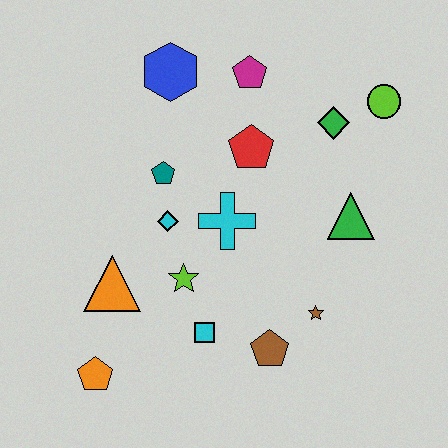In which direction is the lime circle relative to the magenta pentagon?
The lime circle is to the right of the magenta pentagon.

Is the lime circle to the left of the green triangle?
No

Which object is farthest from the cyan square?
The lime circle is farthest from the cyan square.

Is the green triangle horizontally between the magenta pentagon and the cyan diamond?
No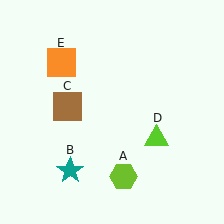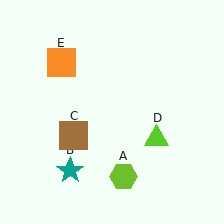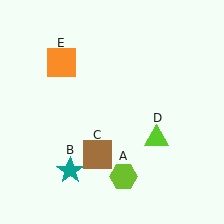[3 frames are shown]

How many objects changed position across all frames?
1 object changed position: brown square (object C).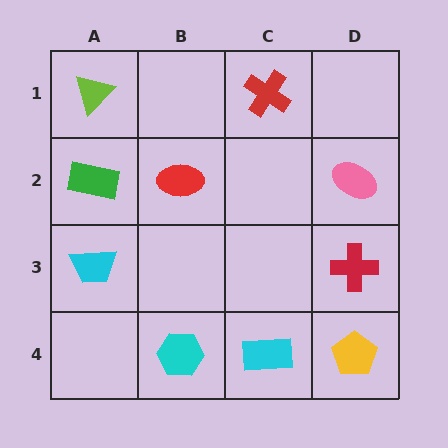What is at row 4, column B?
A cyan hexagon.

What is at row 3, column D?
A red cross.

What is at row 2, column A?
A green rectangle.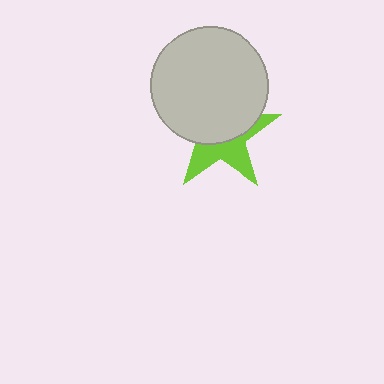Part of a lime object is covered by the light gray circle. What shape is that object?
It is a star.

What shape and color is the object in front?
The object in front is a light gray circle.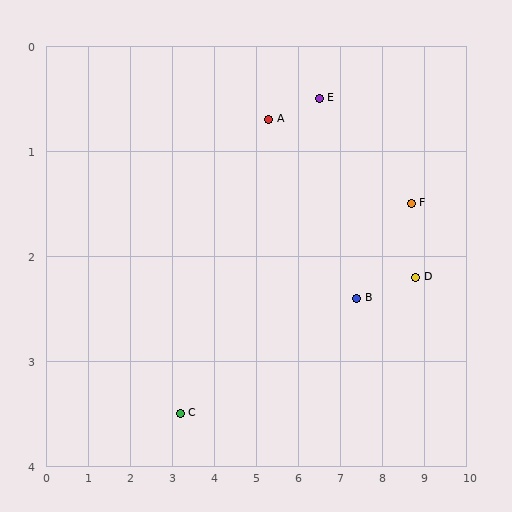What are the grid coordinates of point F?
Point F is at approximately (8.7, 1.5).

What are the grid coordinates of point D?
Point D is at approximately (8.8, 2.2).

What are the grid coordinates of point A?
Point A is at approximately (5.3, 0.7).